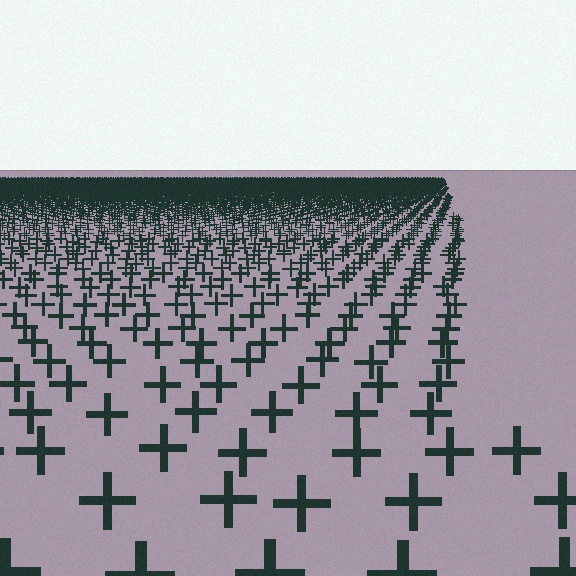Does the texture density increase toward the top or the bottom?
Density increases toward the top.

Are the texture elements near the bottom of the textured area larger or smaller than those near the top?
Larger. Near the bottom, elements are closer to the viewer and appear at a bigger on-screen size.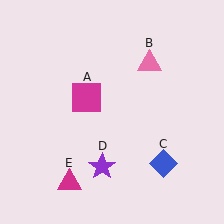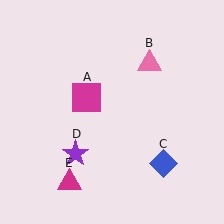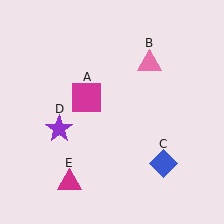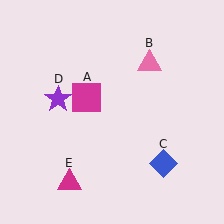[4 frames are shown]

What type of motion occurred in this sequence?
The purple star (object D) rotated clockwise around the center of the scene.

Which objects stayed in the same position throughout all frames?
Magenta square (object A) and pink triangle (object B) and blue diamond (object C) and magenta triangle (object E) remained stationary.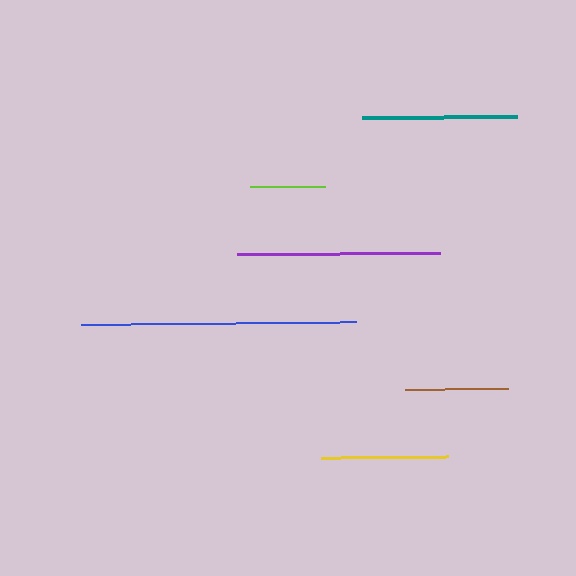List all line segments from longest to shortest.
From longest to shortest: blue, purple, teal, yellow, brown, lime.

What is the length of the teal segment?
The teal segment is approximately 155 pixels long.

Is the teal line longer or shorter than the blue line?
The blue line is longer than the teal line.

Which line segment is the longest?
The blue line is the longest at approximately 275 pixels.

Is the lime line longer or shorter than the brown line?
The brown line is longer than the lime line.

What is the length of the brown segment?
The brown segment is approximately 103 pixels long.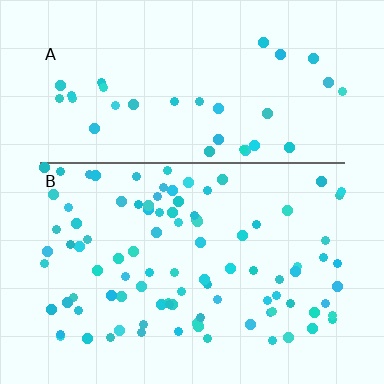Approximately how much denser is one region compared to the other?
Approximately 2.6× — region B over region A.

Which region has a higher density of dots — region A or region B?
B (the bottom).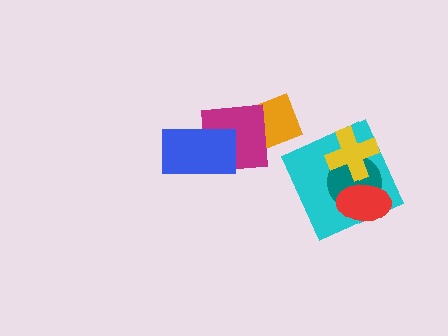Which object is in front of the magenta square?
The blue rectangle is in front of the magenta square.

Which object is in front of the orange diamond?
The magenta square is in front of the orange diamond.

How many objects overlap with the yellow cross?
2 objects overlap with the yellow cross.